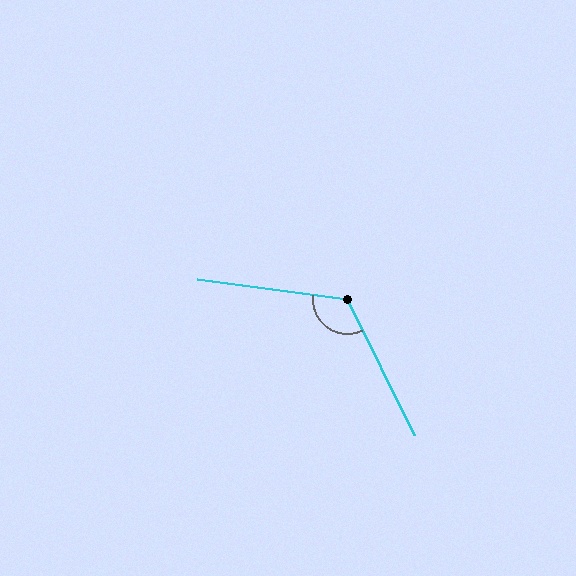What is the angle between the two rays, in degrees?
Approximately 124 degrees.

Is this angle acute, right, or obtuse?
It is obtuse.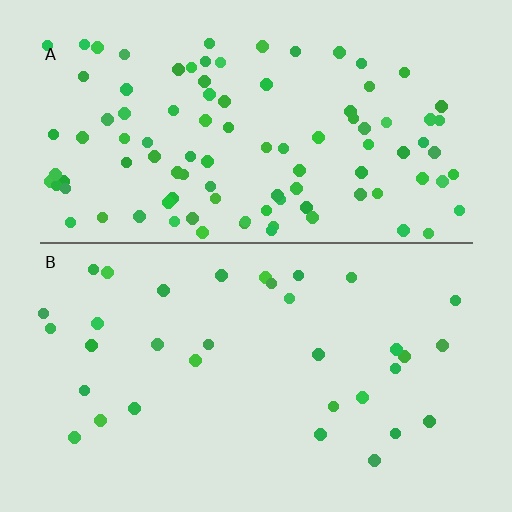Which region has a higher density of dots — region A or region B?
A (the top).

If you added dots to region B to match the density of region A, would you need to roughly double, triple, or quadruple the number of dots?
Approximately triple.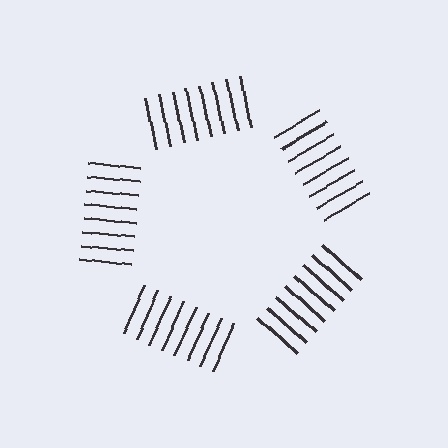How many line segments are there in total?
40 — 8 along each of the 5 edges.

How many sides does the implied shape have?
5 sides — the line-ends trace a pentagon.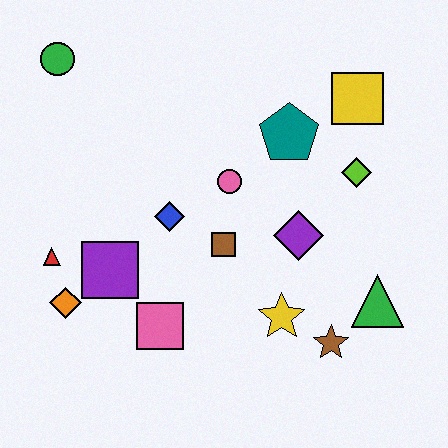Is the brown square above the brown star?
Yes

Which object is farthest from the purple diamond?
The green circle is farthest from the purple diamond.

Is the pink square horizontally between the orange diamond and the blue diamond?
Yes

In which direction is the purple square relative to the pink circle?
The purple square is to the left of the pink circle.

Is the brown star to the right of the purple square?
Yes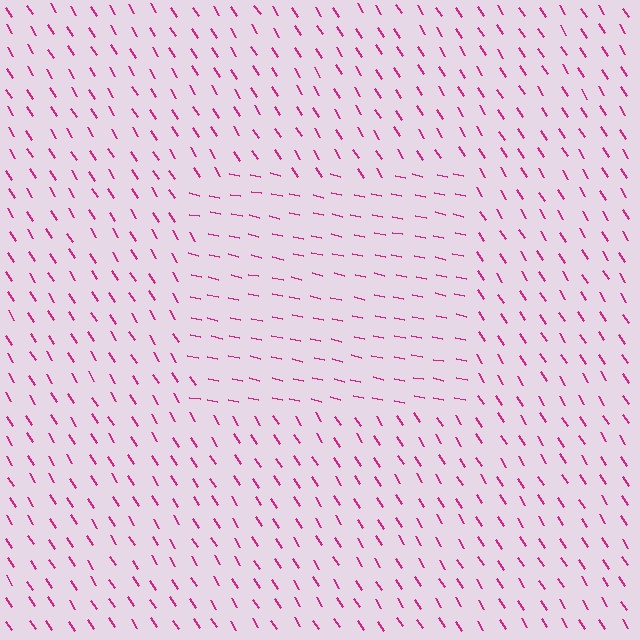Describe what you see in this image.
The image is filled with small magenta line segments. A rectangle region in the image has lines oriented differently from the surrounding lines, creating a visible texture boundary.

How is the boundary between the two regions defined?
The boundary is defined purely by a change in line orientation (approximately 45 degrees difference). All lines are the same color and thickness.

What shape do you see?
I see a rectangle.